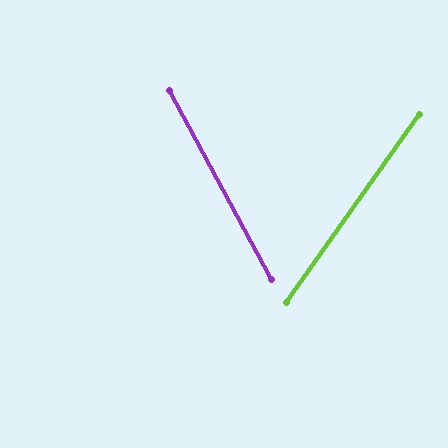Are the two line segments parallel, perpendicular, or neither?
Neither parallel nor perpendicular — they differ by about 63°.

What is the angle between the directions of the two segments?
Approximately 63 degrees.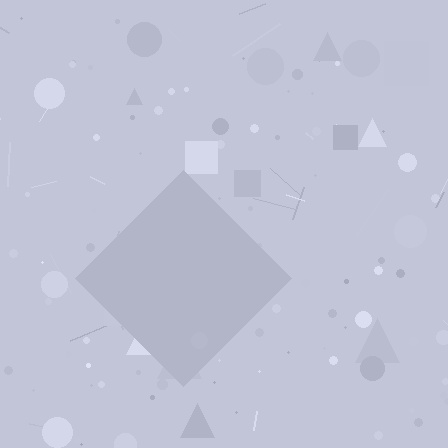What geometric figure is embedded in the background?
A diamond is embedded in the background.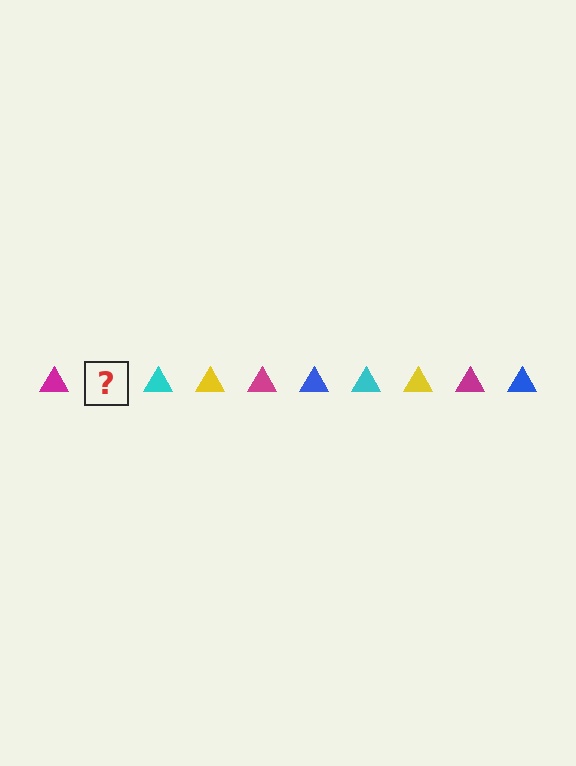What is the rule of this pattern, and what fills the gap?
The rule is that the pattern cycles through magenta, blue, cyan, yellow triangles. The gap should be filled with a blue triangle.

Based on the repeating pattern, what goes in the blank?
The blank should be a blue triangle.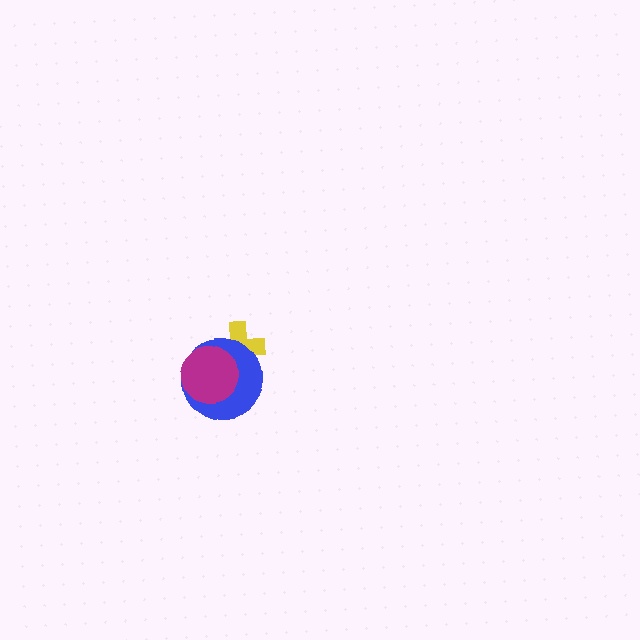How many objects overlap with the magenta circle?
2 objects overlap with the magenta circle.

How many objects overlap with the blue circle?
2 objects overlap with the blue circle.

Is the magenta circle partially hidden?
No, no other shape covers it.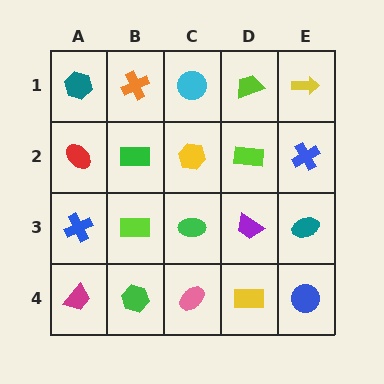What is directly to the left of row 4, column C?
A green hexagon.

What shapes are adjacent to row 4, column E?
A teal ellipse (row 3, column E), a yellow rectangle (row 4, column D).